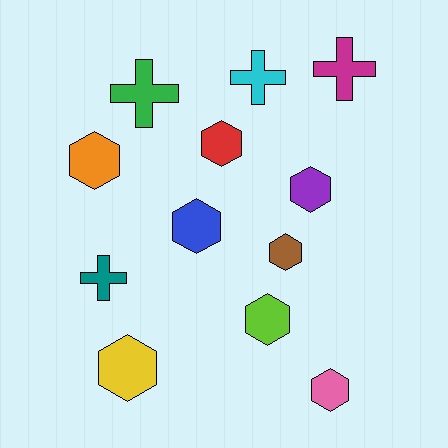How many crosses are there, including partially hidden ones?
There are 4 crosses.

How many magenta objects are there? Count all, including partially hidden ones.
There is 1 magenta object.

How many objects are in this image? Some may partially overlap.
There are 12 objects.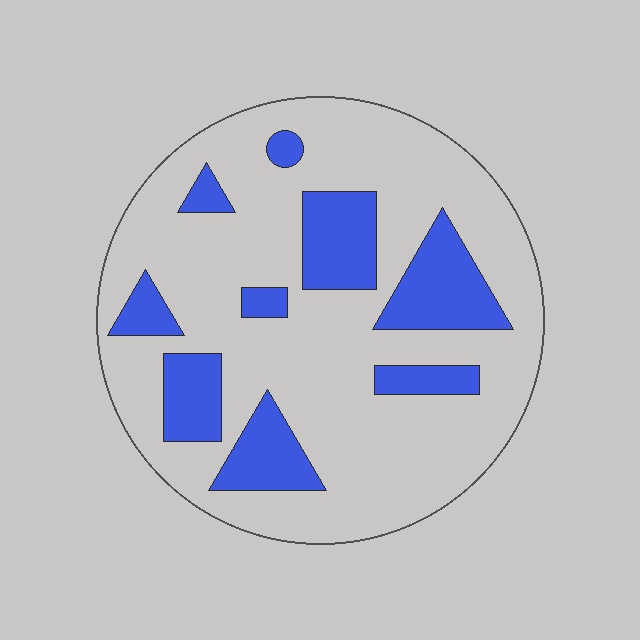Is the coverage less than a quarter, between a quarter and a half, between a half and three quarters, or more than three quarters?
Less than a quarter.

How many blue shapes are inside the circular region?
9.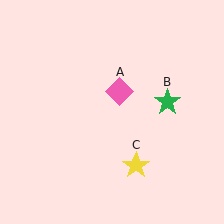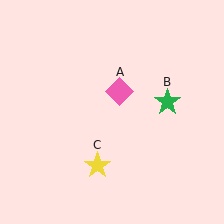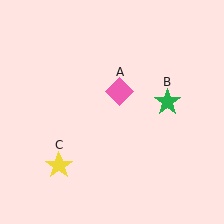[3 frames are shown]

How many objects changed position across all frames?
1 object changed position: yellow star (object C).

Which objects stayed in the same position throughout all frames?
Pink diamond (object A) and green star (object B) remained stationary.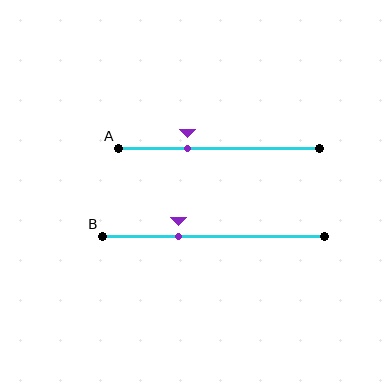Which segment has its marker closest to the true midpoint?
Segment A has its marker closest to the true midpoint.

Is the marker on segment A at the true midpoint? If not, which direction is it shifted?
No, the marker on segment A is shifted to the left by about 16% of the segment length.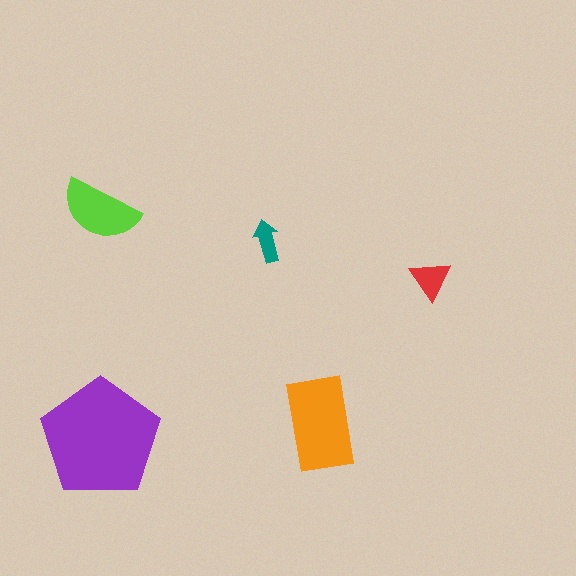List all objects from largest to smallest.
The purple pentagon, the orange rectangle, the lime semicircle, the red triangle, the teal arrow.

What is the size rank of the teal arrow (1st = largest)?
5th.